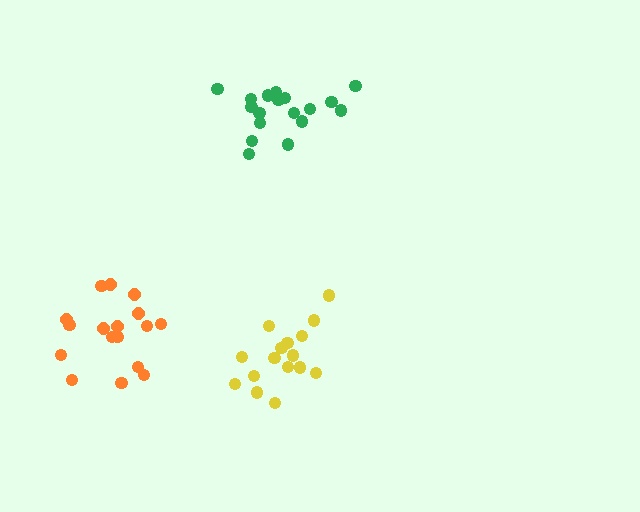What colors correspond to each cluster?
The clusters are colored: yellow, orange, green.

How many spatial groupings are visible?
There are 3 spatial groupings.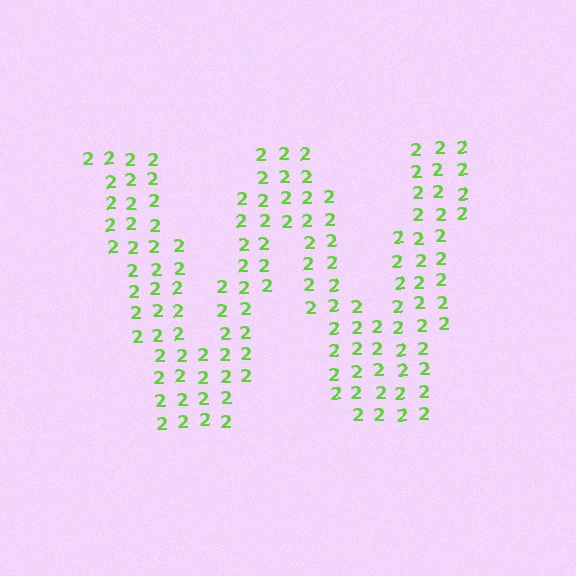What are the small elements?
The small elements are digit 2's.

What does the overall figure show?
The overall figure shows the letter W.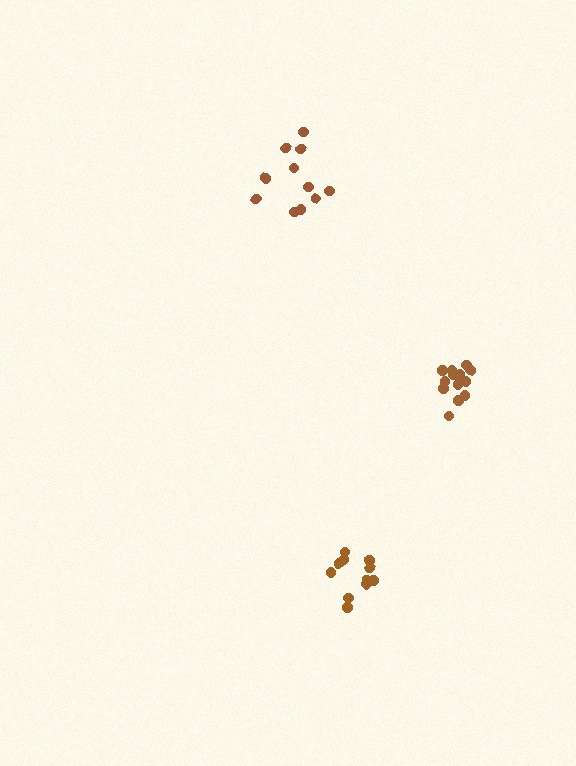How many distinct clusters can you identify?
There are 3 distinct clusters.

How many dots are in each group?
Group 1: 11 dots, Group 2: 13 dots, Group 3: 11 dots (35 total).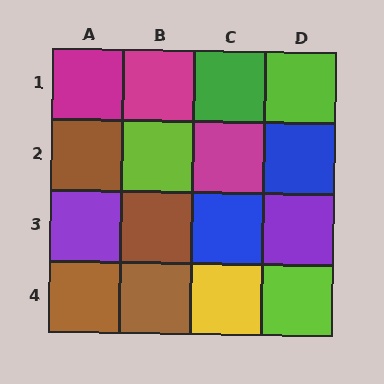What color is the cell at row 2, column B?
Lime.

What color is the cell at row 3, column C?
Blue.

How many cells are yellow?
1 cell is yellow.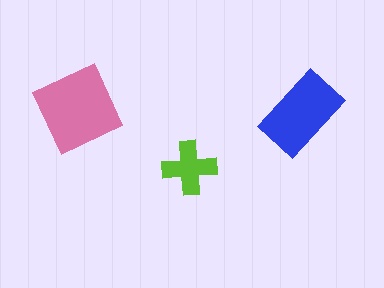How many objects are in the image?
There are 3 objects in the image.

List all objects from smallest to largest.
The lime cross, the blue rectangle, the pink diamond.